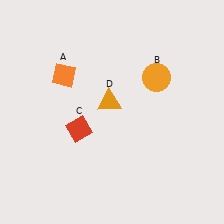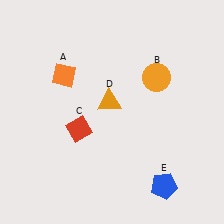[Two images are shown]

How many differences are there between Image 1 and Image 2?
There is 1 difference between the two images.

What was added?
A blue pentagon (E) was added in Image 2.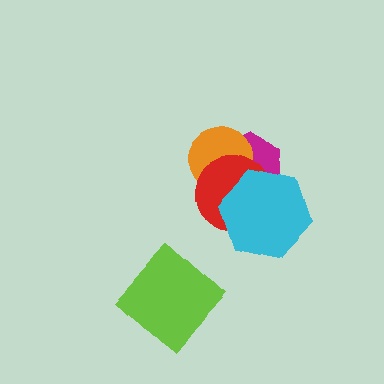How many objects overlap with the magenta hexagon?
3 objects overlap with the magenta hexagon.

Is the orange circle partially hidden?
Yes, it is partially covered by another shape.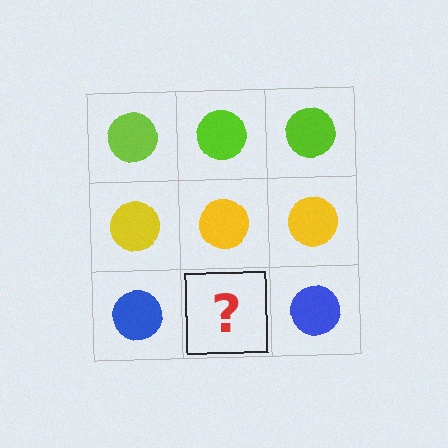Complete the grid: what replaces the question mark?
The question mark should be replaced with a blue circle.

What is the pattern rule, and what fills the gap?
The rule is that each row has a consistent color. The gap should be filled with a blue circle.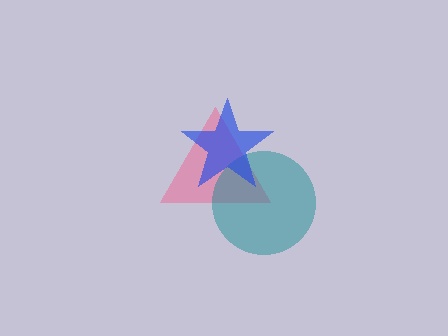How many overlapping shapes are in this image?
There are 3 overlapping shapes in the image.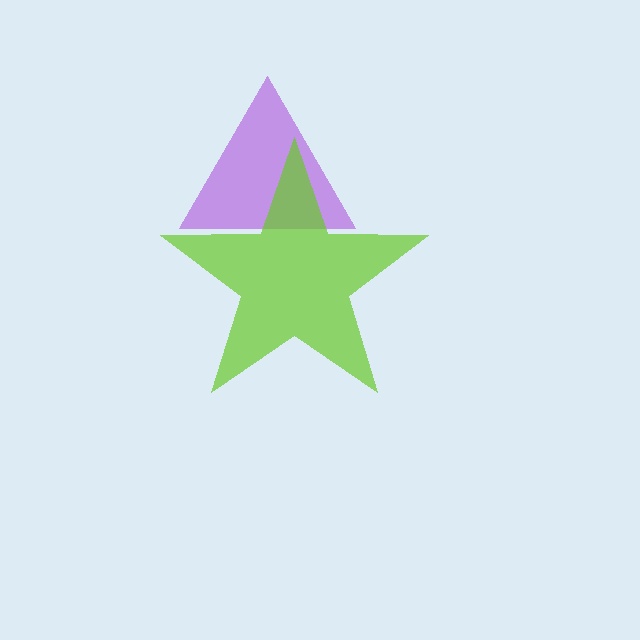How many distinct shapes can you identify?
There are 2 distinct shapes: a purple triangle, a lime star.